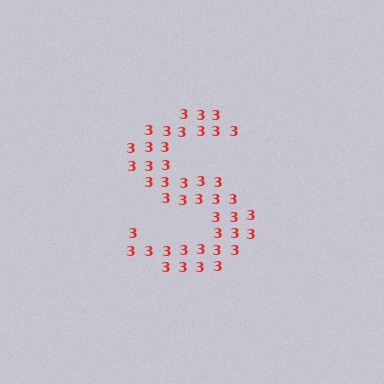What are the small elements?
The small elements are digit 3's.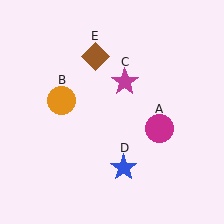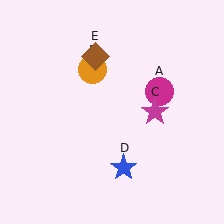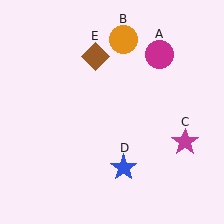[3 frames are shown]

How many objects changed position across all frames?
3 objects changed position: magenta circle (object A), orange circle (object B), magenta star (object C).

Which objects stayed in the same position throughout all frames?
Blue star (object D) and brown diamond (object E) remained stationary.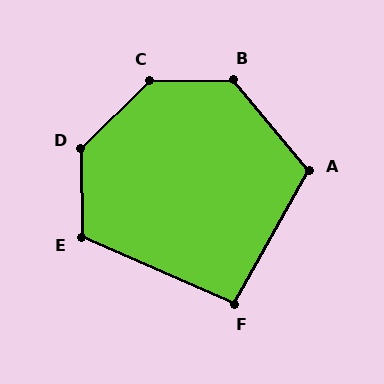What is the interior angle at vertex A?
Approximately 110 degrees (obtuse).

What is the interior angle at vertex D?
Approximately 134 degrees (obtuse).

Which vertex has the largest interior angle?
C, at approximately 135 degrees.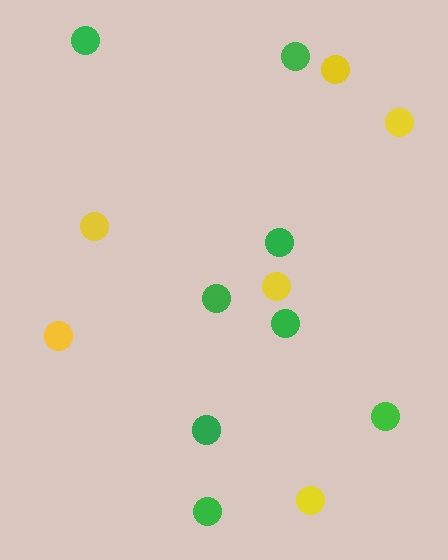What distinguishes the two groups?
There are 2 groups: one group of yellow circles (6) and one group of green circles (8).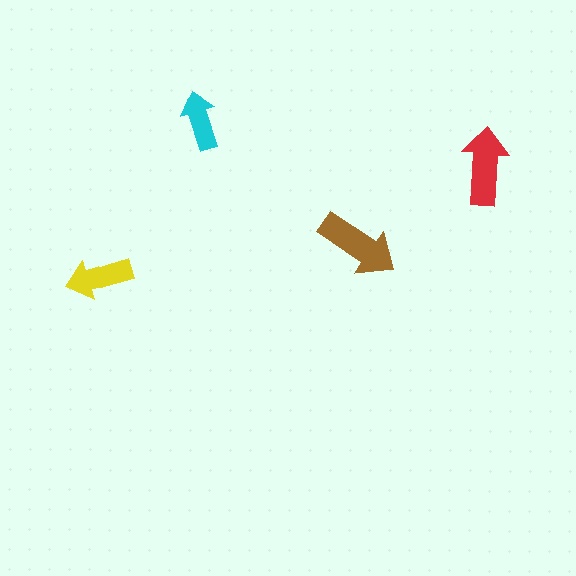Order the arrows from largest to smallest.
the brown one, the red one, the yellow one, the cyan one.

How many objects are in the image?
There are 4 objects in the image.